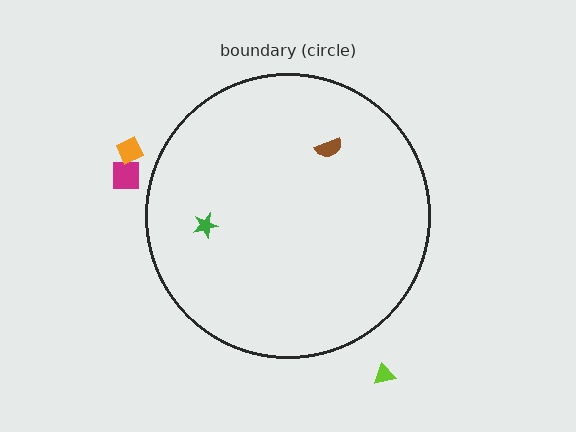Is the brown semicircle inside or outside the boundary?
Inside.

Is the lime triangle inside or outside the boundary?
Outside.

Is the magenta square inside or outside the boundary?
Outside.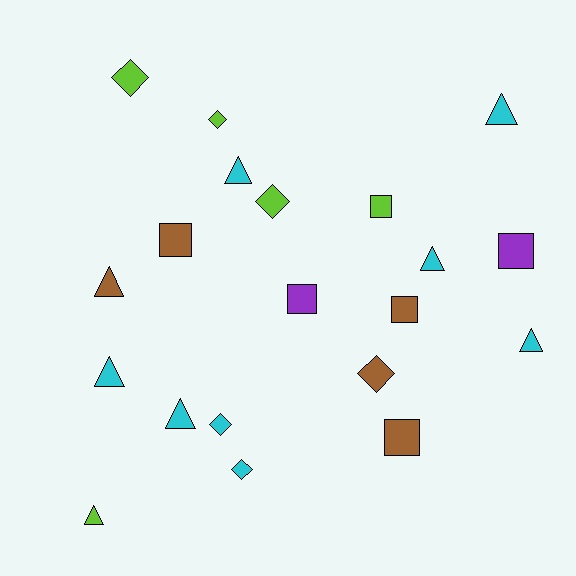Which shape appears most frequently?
Triangle, with 8 objects.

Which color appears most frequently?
Cyan, with 8 objects.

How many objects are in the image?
There are 20 objects.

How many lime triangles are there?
There is 1 lime triangle.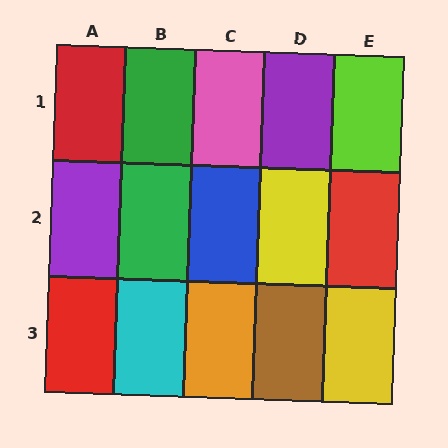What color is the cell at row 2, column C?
Blue.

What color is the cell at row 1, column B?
Green.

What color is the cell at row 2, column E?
Red.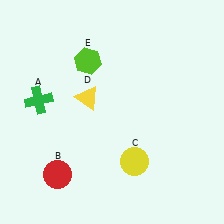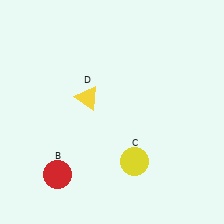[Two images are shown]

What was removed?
The green cross (A), the lime hexagon (E) were removed in Image 2.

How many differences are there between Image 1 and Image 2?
There are 2 differences between the two images.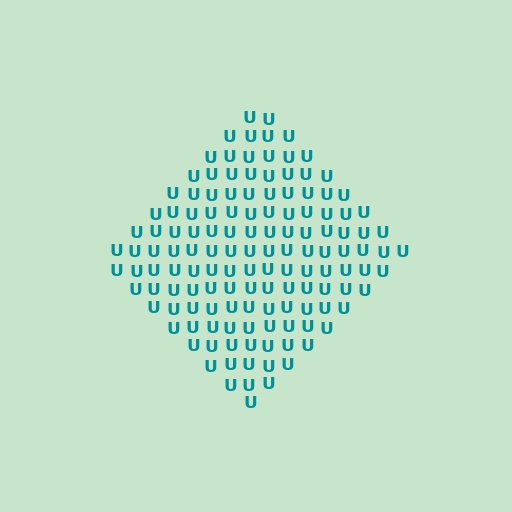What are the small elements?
The small elements are letter U's.